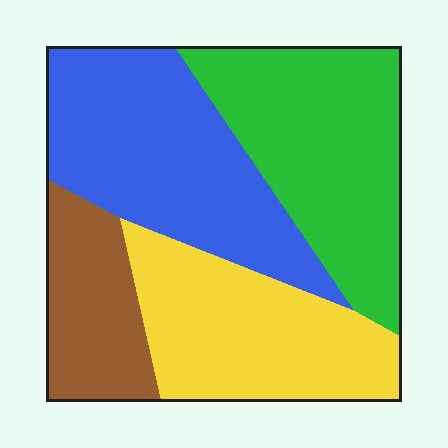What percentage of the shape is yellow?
Yellow takes up about one quarter (1/4) of the shape.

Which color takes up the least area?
Brown, at roughly 15%.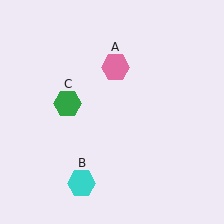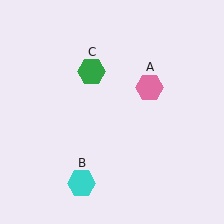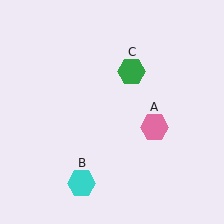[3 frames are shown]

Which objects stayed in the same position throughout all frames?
Cyan hexagon (object B) remained stationary.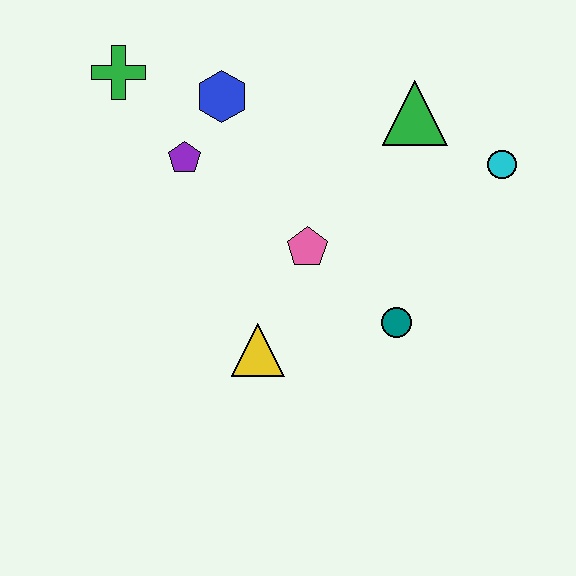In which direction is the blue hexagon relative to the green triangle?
The blue hexagon is to the left of the green triangle.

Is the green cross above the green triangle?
Yes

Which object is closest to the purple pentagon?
The blue hexagon is closest to the purple pentagon.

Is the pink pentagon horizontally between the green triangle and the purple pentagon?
Yes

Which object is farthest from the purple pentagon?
The cyan circle is farthest from the purple pentagon.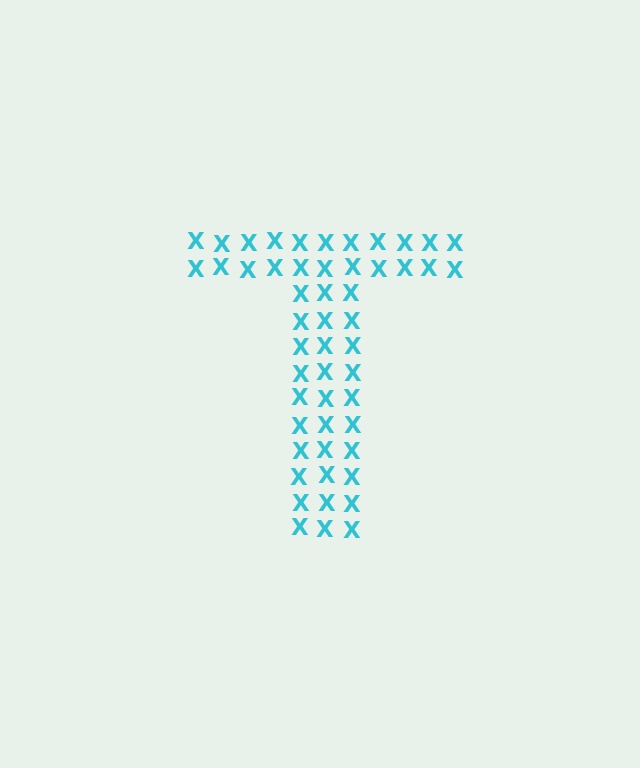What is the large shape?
The large shape is the letter T.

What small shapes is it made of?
It is made of small letter X's.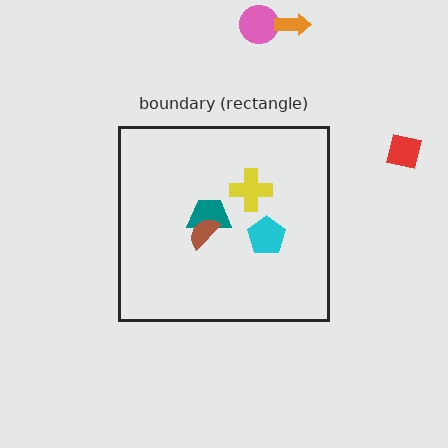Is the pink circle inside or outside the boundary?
Outside.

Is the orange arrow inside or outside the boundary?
Outside.